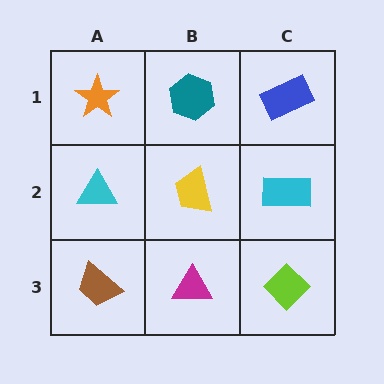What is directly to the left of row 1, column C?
A teal hexagon.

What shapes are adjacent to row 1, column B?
A yellow trapezoid (row 2, column B), an orange star (row 1, column A), a blue rectangle (row 1, column C).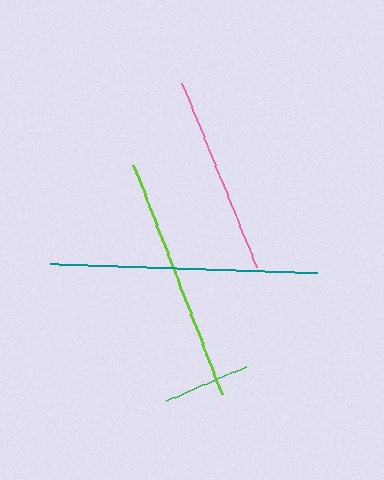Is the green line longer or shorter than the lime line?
The lime line is longer than the green line.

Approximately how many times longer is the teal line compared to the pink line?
The teal line is approximately 1.3 times the length of the pink line.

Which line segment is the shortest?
The green line is the shortest at approximately 88 pixels.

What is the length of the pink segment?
The pink segment is approximately 199 pixels long.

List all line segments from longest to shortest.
From longest to shortest: teal, lime, pink, green.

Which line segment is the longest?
The teal line is the longest at approximately 267 pixels.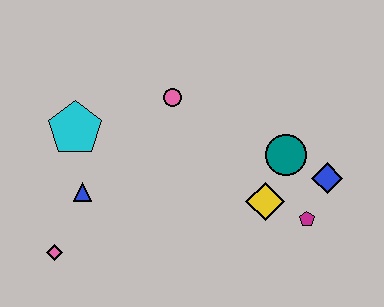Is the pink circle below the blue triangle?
No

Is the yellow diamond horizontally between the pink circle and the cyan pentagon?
No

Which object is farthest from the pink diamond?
The blue diamond is farthest from the pink diamond.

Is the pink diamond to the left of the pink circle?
Yes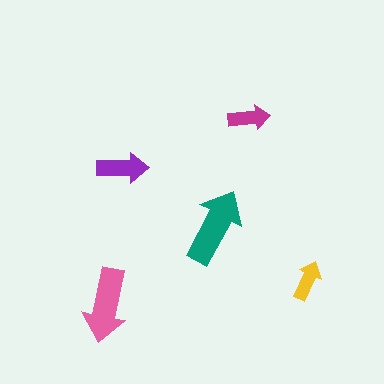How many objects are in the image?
There are 5 objects in the image.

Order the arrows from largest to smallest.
the teal one, the pink one, the purple one, the magenta one, the yellow one.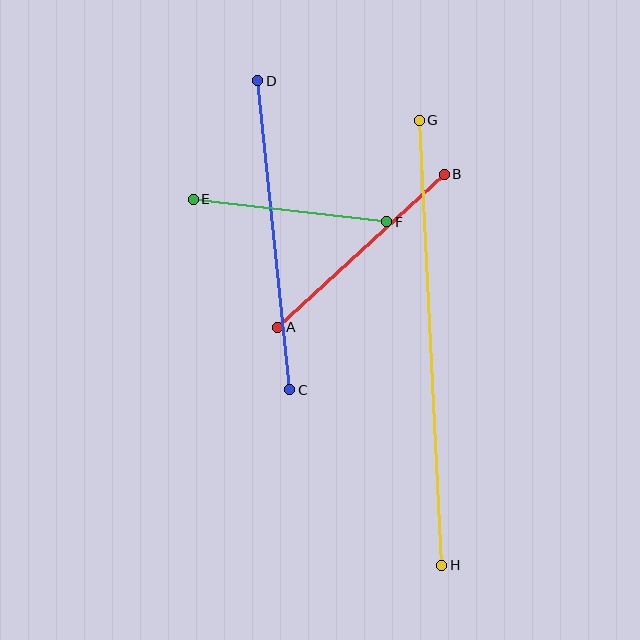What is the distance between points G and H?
The distance is approximately 446 pixels.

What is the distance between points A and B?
The distance is approximately 226 pixels.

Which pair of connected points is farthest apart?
Points G and H are farthest apart.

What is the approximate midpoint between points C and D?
The midpoint is at approximately (274, 235) pixels.